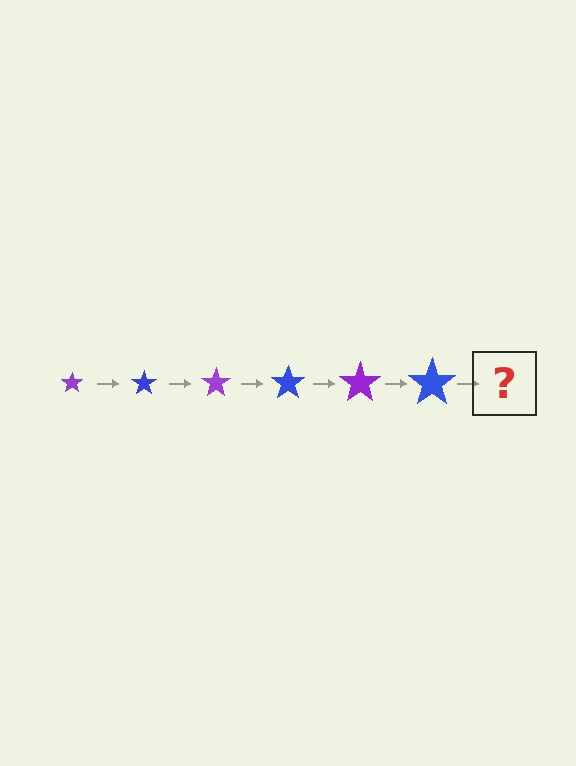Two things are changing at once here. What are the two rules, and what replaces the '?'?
The two rules are that the star grows larger each step and the color cycles through purple and blue. The '?' should be a purple star, larger than the previous one.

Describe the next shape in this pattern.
It should be a purple star, larger than the previous one.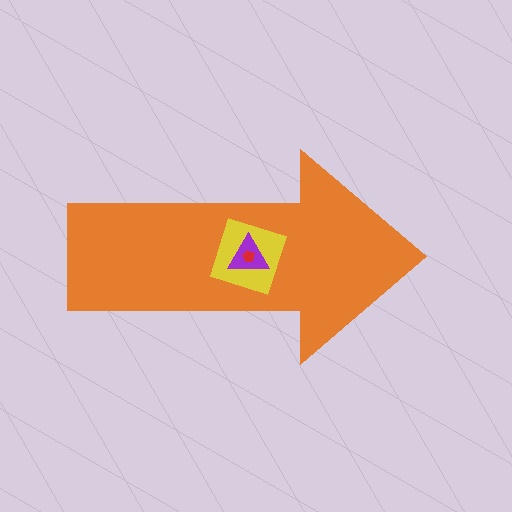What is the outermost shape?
The orange arrow.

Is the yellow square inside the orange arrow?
Yes.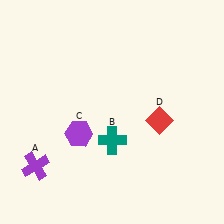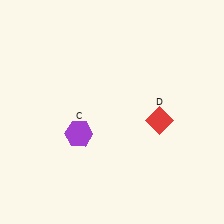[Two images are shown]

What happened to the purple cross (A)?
The purple cross (A) was removed in Image 2. It was in the bottom-left area of Image 1.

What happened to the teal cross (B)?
The teal cross (B) was removed in Image 2. It was in the bottom-right area of Image 1.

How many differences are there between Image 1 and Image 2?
There are 2 differences between the two images.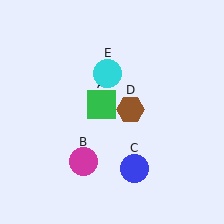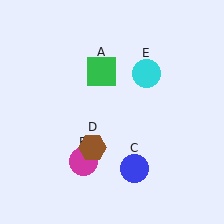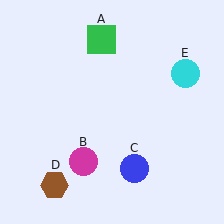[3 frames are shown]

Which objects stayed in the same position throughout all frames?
Magenta circle (object B) and blue circle (object C) remained stationary.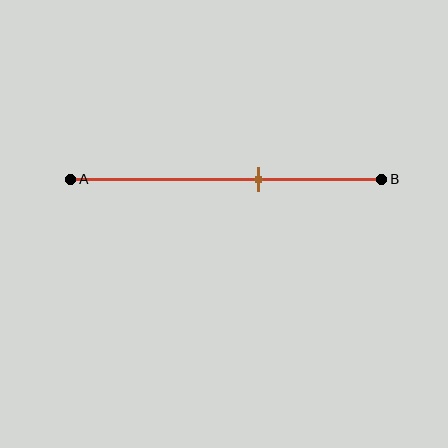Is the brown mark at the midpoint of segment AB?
No, the mark is at about 60% from A, not at the 50% midpoint.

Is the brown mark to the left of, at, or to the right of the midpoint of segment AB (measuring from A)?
The brown mark is to the right of the midpoint of segment AB.